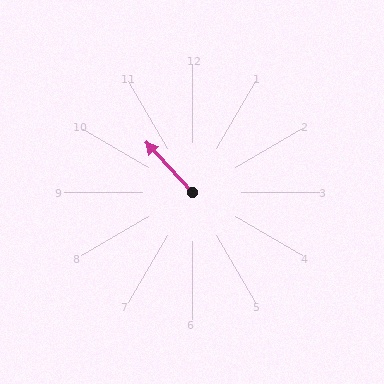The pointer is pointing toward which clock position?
Roughly 11 o'clock.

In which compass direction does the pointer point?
Northwest.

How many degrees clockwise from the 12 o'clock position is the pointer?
Approximately 317 degrees.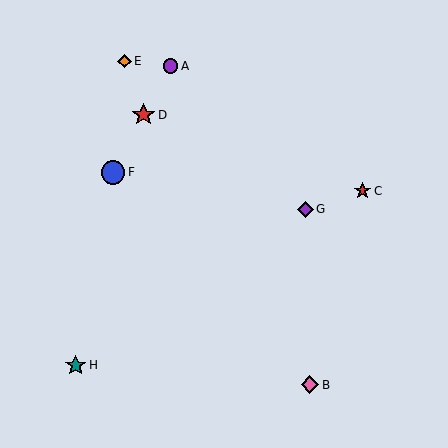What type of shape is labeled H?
Shape H is a teal star.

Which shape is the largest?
The blue circle (labeled F) is the largest.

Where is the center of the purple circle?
The center of the purple circle is at (170, 66).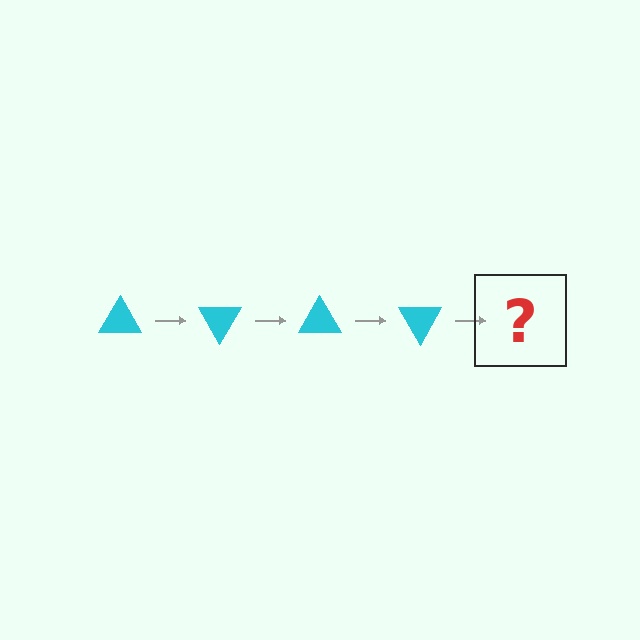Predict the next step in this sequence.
The next step is a cyan triangle rotated 240 degrees.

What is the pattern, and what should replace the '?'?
The pattern is that the triangle rotates 60 degrees each step. The '?' should be a cyan triangle rotated 240 degrees.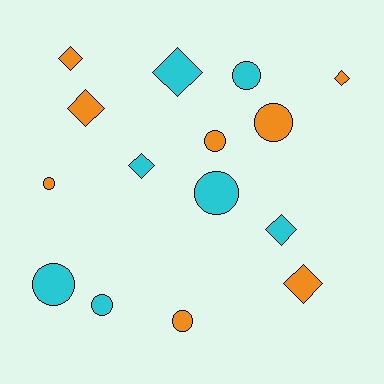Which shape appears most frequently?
Circle, with 8 objects.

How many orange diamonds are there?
There are 4 orange diamonds.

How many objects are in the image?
There are 15 objects.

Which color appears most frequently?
Orange, with 8 objects.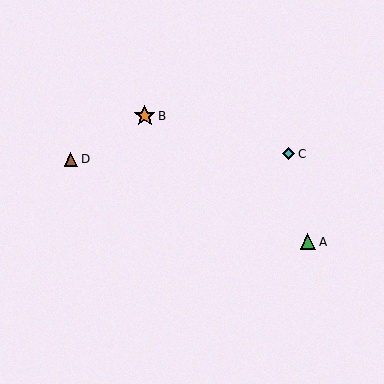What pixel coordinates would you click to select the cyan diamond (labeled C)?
Click at (288, 154) to select the cyan diamond C.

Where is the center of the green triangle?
The center of the green triangle is at (308, 242).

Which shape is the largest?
The orange star (labeled B) is the largest.